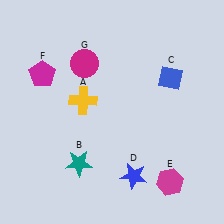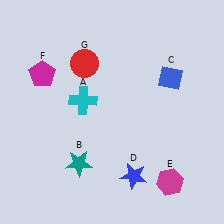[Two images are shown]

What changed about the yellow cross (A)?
In Image 1, A is yellow. In Image 2, it changed to cyan.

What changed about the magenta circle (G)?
In Image 1, G is magenta. In Image 2, it changed to red.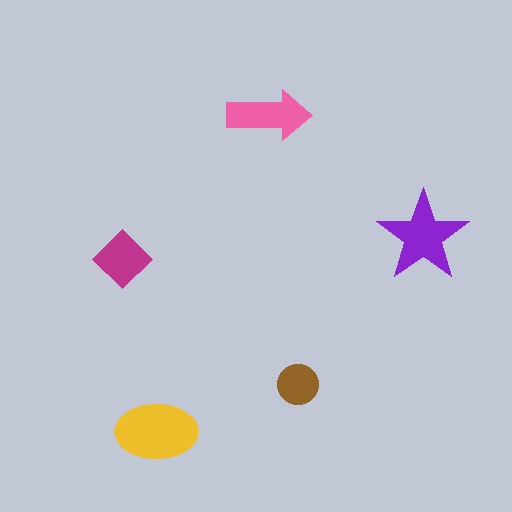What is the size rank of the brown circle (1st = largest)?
5th.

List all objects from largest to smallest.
The yellow ellipse, the purple star, the pink arrow, the magenta diamond, the brown circle.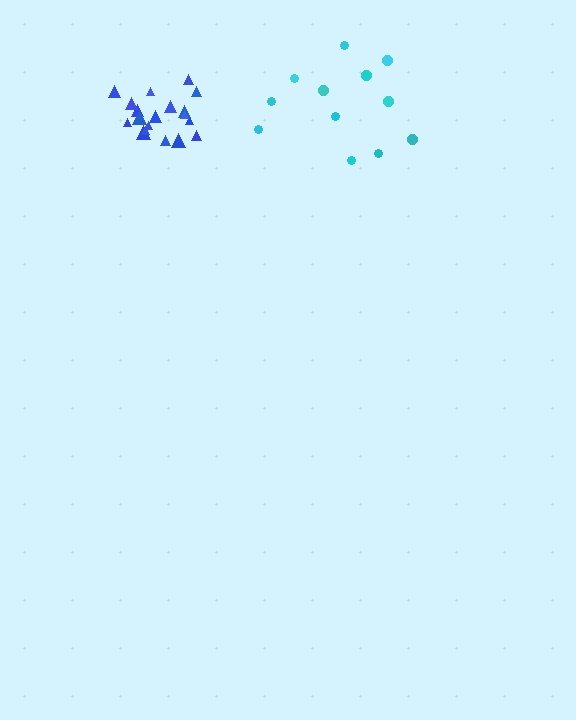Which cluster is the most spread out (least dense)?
Cyan.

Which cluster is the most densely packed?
Blue.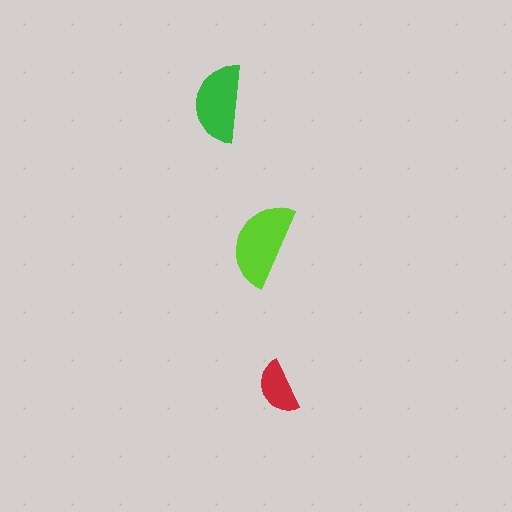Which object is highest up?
The green semicircle is topmost.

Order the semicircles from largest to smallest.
the lime one, the green one, the red one.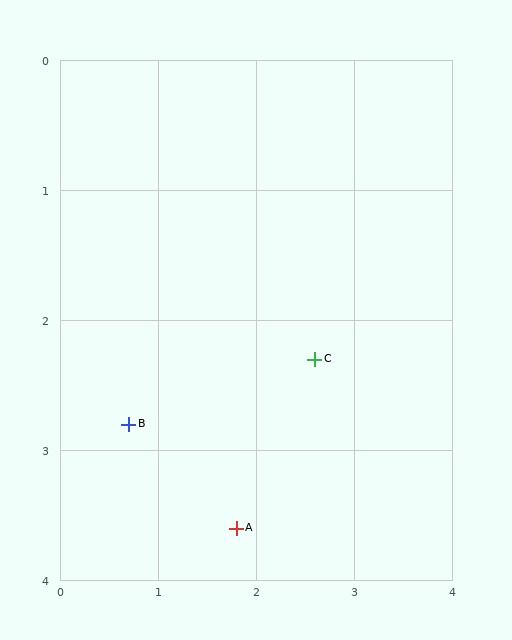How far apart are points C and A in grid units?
Points C and A are about 1.5 grid units apart.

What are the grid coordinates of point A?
Point A is at approximately (1.8, 3.6).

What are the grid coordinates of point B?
Point B is at approximately (0.7, 2.8).